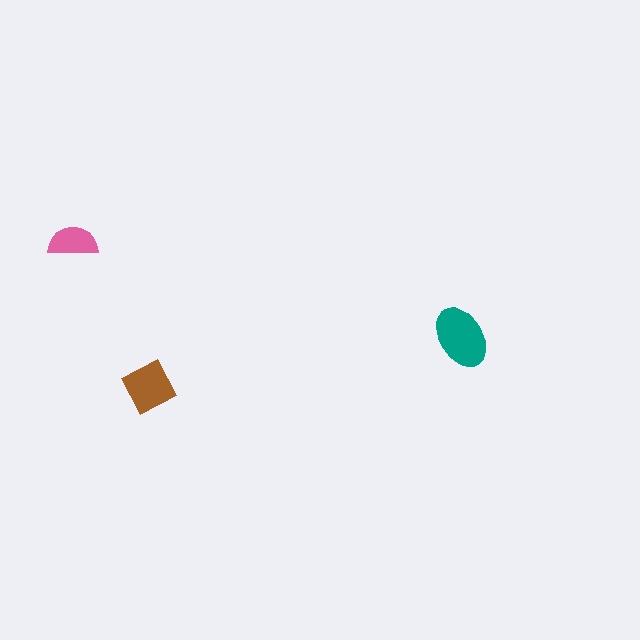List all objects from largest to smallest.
The teal ellipse, the brown diamond, the pink semicircle.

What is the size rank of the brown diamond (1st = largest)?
2nd.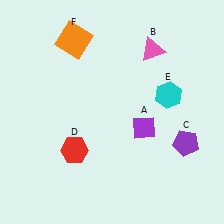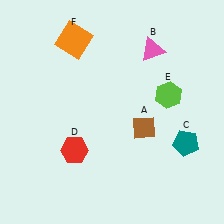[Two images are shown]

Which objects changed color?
A changed from purple to brown. C changed from purple to teal. E changed from cyan to lime.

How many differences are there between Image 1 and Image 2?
There are 3 differences between the two images.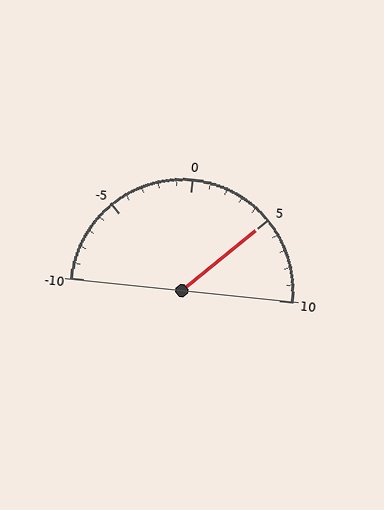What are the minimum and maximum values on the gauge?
The gauge ranges from -10 to 10.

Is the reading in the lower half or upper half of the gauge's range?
The reading is in the upper half of the range (-10 to 10).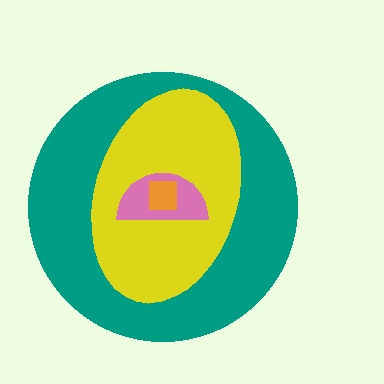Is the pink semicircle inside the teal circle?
Yes.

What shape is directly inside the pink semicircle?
The orange square.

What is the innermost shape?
The orange square.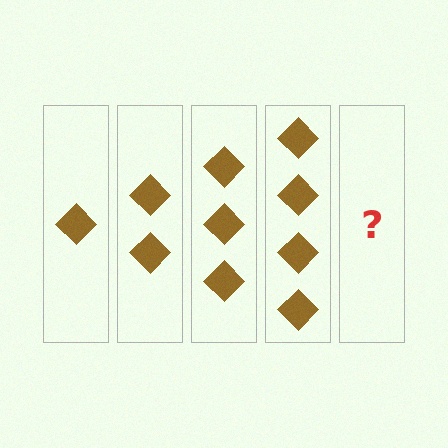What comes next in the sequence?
The next element should be 5 diamonds.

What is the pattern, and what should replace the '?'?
The pattern is that each step adds one more diamond. The '?' should be 5 diamonds.